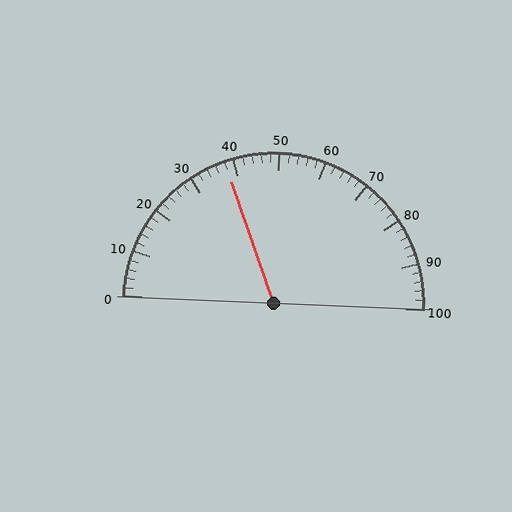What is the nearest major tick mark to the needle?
The nearest major tick mark is 40.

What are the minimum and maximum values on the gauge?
The gauge ranges from 0 to 100.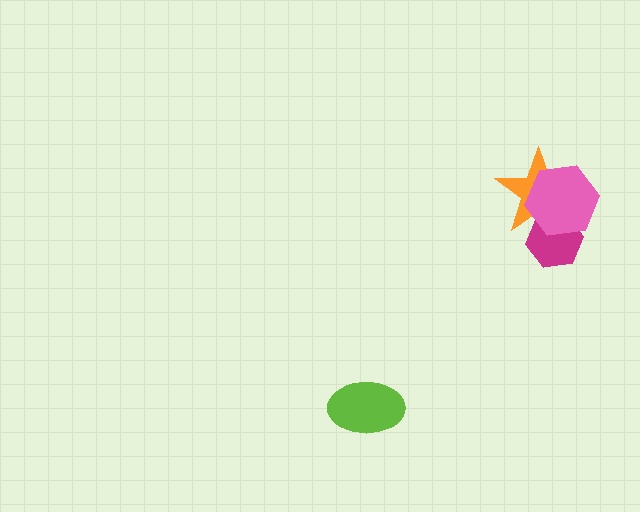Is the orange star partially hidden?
Yes, it is partially covered by another shape.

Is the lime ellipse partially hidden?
No, no other shape covers it.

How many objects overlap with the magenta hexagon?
2 objects overlap with the magenta hexagon.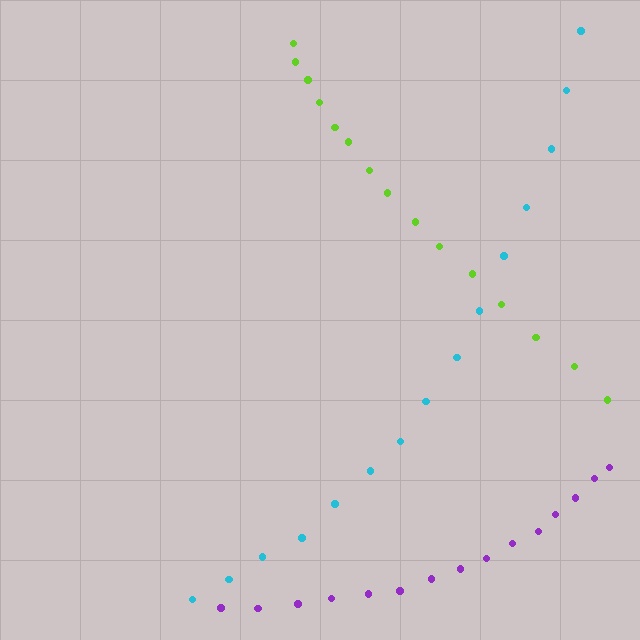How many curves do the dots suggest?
There are 3 distinct paths.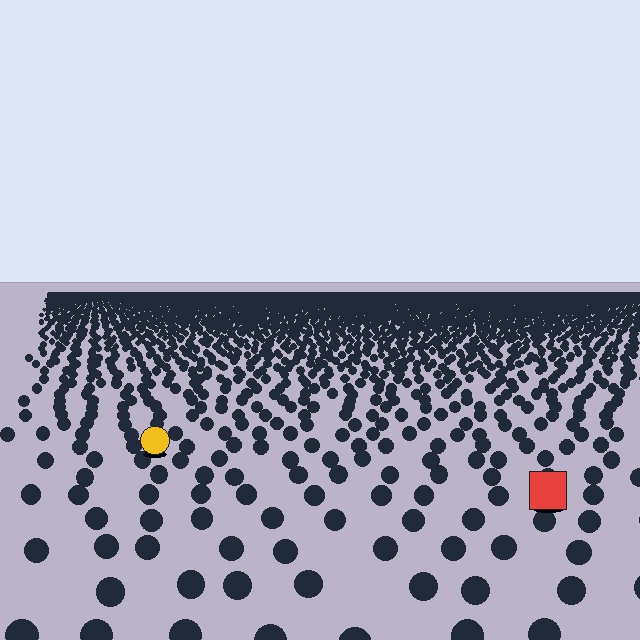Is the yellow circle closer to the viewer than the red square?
No. The red square is closer — you can tell from the texture gradient: the ground texture is coarser near it.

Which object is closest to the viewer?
The red square is closest. The texture marks near it are larger and more spread out.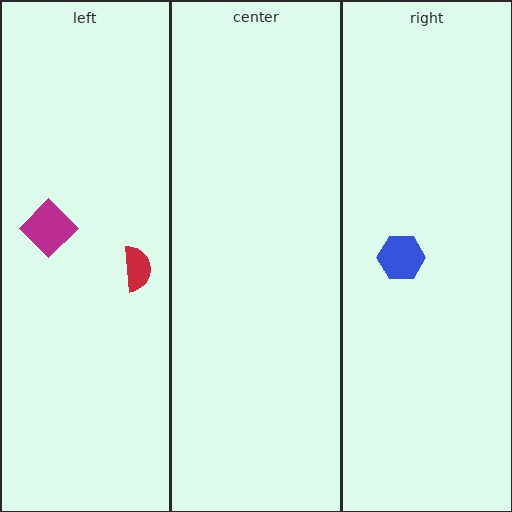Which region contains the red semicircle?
The left region.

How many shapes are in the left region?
2.